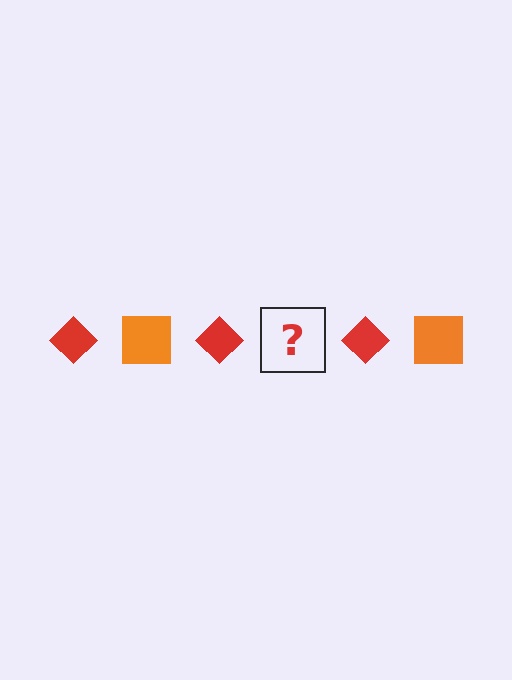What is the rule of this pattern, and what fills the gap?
The rule is that the pattern alternates between red diamond and orange square. The gap should be filled with an orange square.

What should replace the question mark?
The question mark should be replaced with an orange square.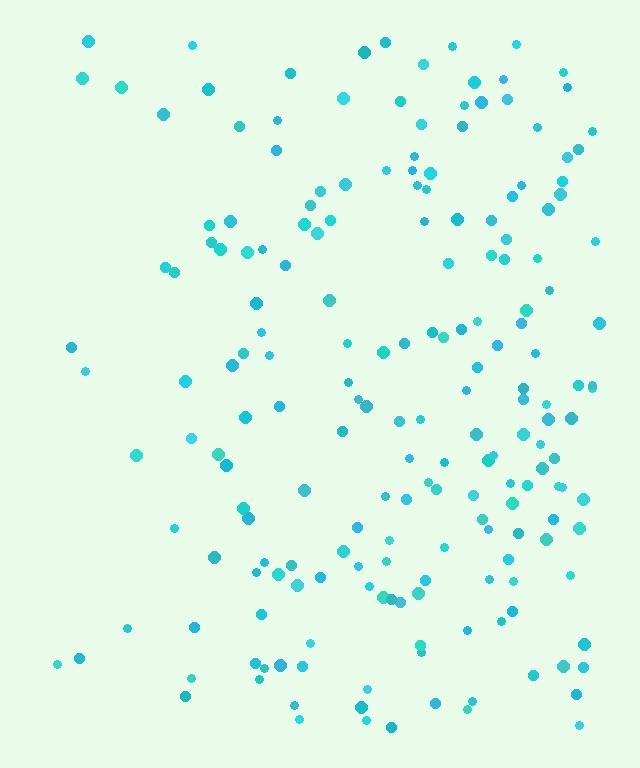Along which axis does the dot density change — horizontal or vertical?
Horizontal.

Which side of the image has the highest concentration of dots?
The right.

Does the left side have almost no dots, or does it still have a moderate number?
Still a moderate number, just noticeably fewer than the right.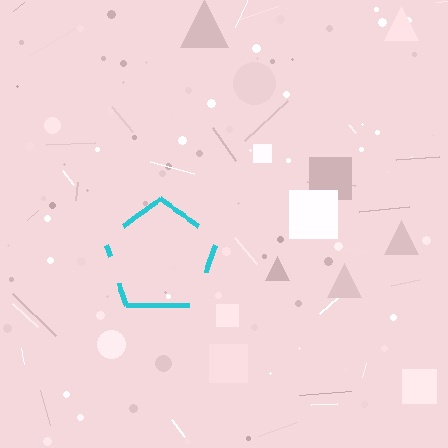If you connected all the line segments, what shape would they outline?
They would outline a pentagon.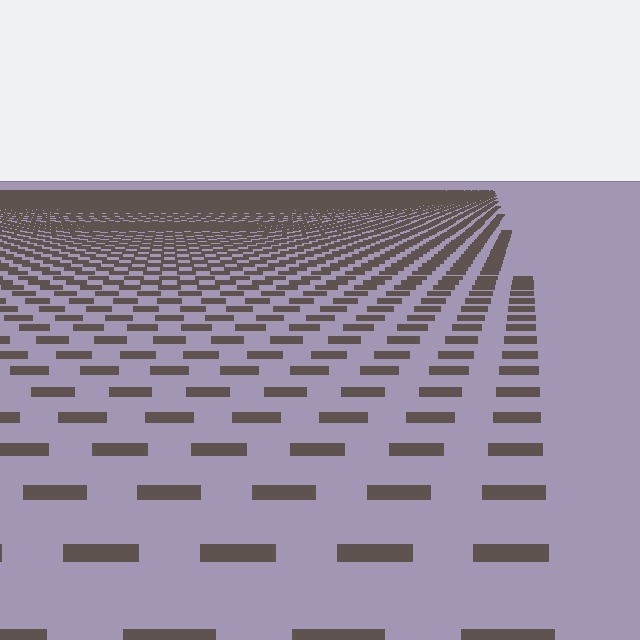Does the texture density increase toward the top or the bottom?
Density increases toward the top.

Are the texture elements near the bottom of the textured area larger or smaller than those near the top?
Larger. Near the bottom, elements are closer to the viewer and appear at a bigger on-screen size.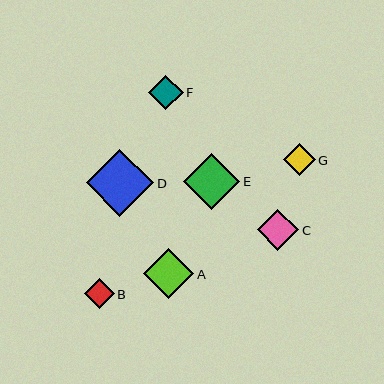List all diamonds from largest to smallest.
From largest to smallest: D, E, A, C, F, G, B.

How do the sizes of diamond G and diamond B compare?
Diamond G and diamond B are approximately the same size.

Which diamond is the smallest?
Diamond B is the smallest with a size of approximately 30 pixels.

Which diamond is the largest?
Diamond D is the largest with a size of approximately 68 pixels.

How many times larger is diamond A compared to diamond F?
Diamond A is approximately 1.5 times the size of diamond F.